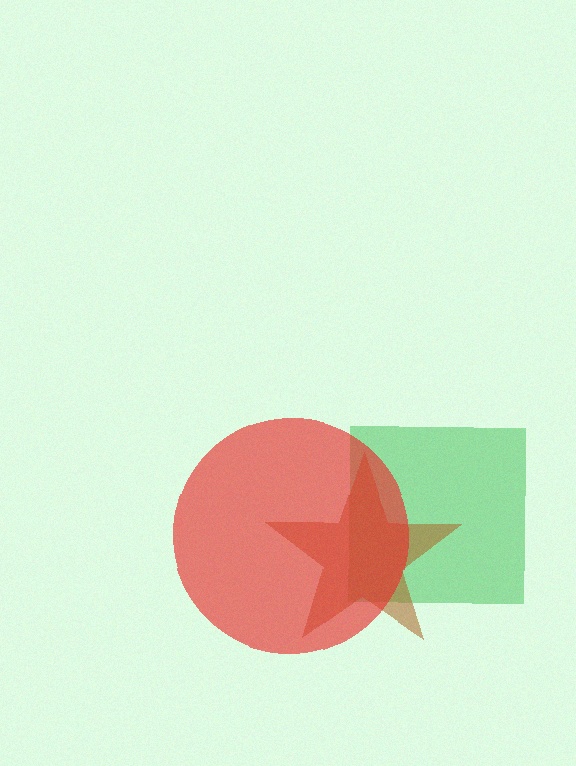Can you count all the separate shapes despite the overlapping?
Yes, there are 3 separate shapes.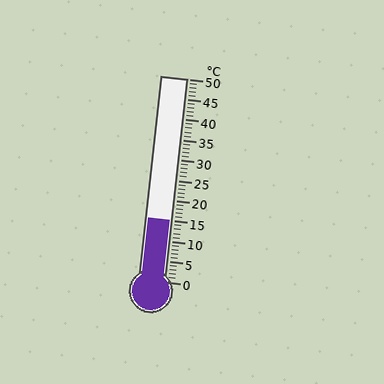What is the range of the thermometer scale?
The thermometer scale ranges from 0°C to 50°C.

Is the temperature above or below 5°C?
The temperature is above 5°C.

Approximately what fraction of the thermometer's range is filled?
The thermometer is filled to approximately 30% of its range.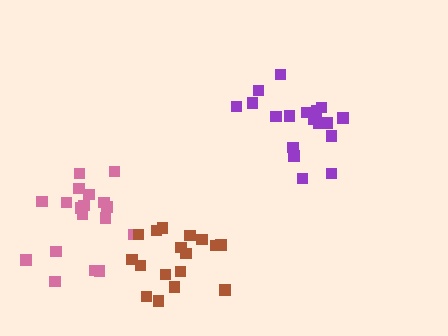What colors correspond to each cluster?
The clusters are colored: purple, pink, brown.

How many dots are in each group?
Group 1: 18 dots, Group 2: 18 dots, Group 3: 17 dots (53 total).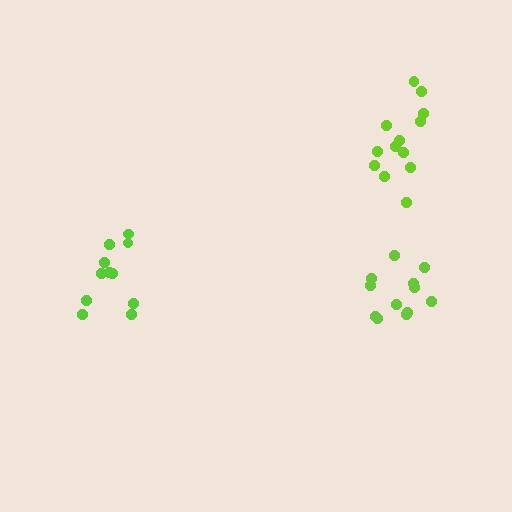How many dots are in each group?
Group 1: 11 dots, Group 2: 13 dots, Group 3: 12 dots (36 total).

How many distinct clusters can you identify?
There are 3 distinct clusters.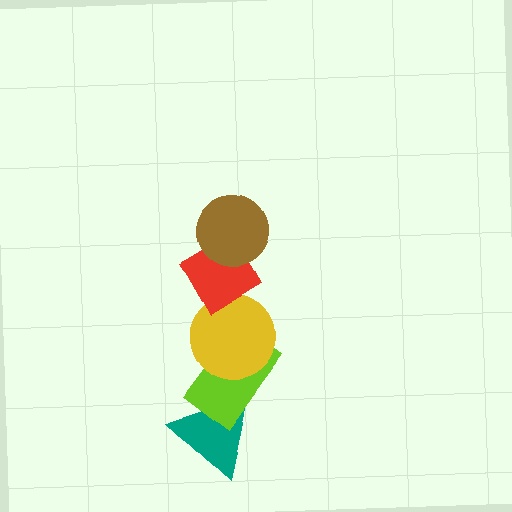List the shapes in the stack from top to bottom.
From top to bottom: the brown circle, the red diamond, the yellow circle, the lime rectangle, the teal triangle.